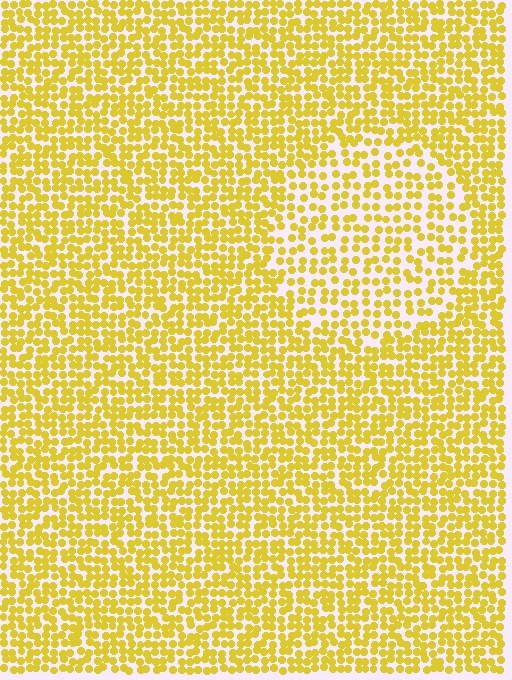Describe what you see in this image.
The image contains small yellow elements arranged at two different densities. A circle-shaped region is visible where the elements are less densely packed than the surrounding area.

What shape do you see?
I see a circle.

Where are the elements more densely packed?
The elements are more densely packed outside the circle boundary.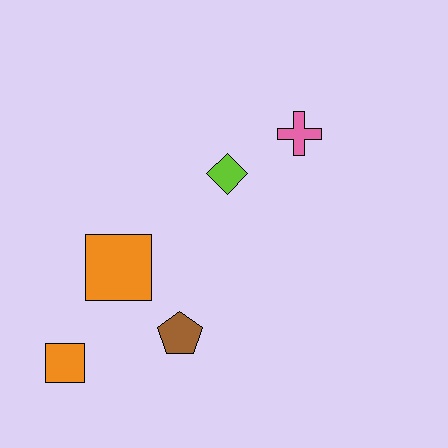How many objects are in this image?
There are 5 objects.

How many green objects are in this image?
There are no green objects.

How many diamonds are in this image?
There is 1 diamond.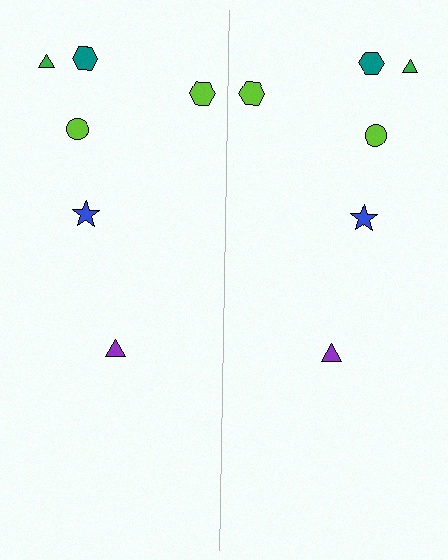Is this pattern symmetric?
Yes, this pattern has bilateral (reflection) symmetry.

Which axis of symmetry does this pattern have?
The pattern has a vertical axis of symmetry running through the center of the image.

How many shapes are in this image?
There are 12 shapes in this image.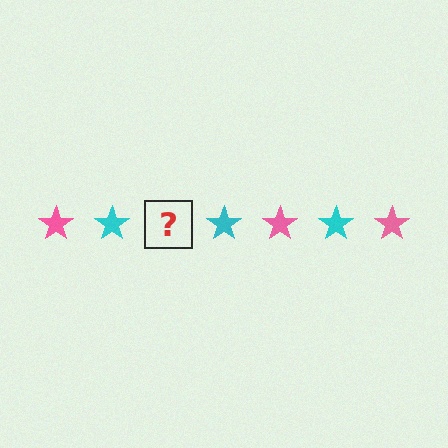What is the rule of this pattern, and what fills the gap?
The rule is that the pattern cycles through pink, cyan stars. The gap should be filled with a pink star.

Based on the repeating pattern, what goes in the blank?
The blank should be a pink star.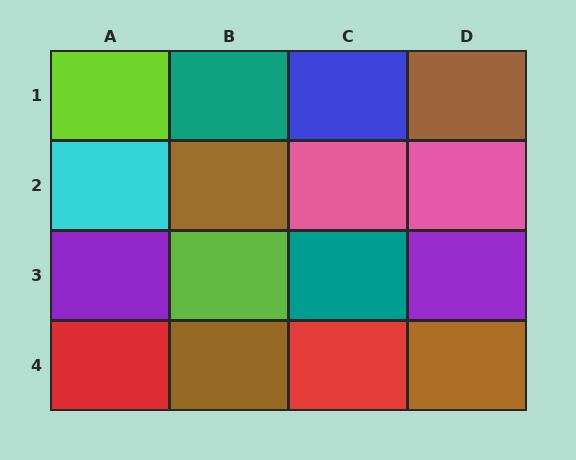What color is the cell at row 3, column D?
Purple.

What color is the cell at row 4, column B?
Brown.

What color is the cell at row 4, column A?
Red.